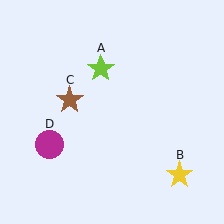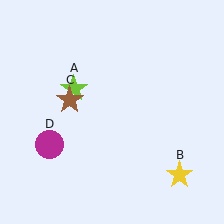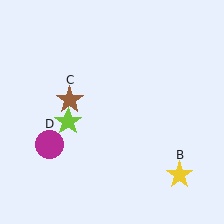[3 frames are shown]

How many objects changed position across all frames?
1 object changed position: lime star (object A).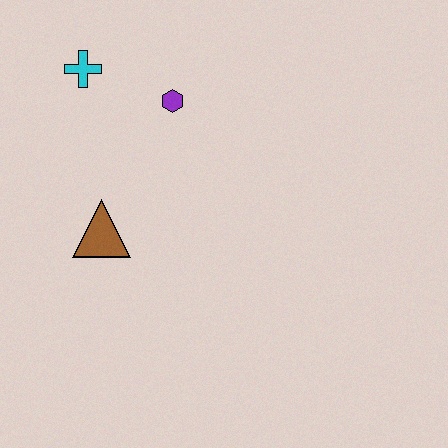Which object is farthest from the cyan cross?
The brown triangle is farthest from the cyan cross.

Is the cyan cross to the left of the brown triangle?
Yes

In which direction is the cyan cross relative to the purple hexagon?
The cyan cross is to the left of the purple hexagon.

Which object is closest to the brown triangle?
The purple hexagon is closest to the brown triangle.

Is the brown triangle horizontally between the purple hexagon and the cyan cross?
Yes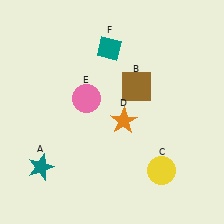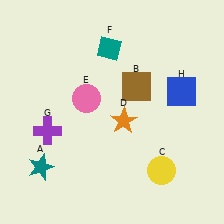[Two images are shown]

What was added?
A purple cross (G), a blue square (H) were added in Image 2.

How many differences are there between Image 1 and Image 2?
There are 2 differences between the two images.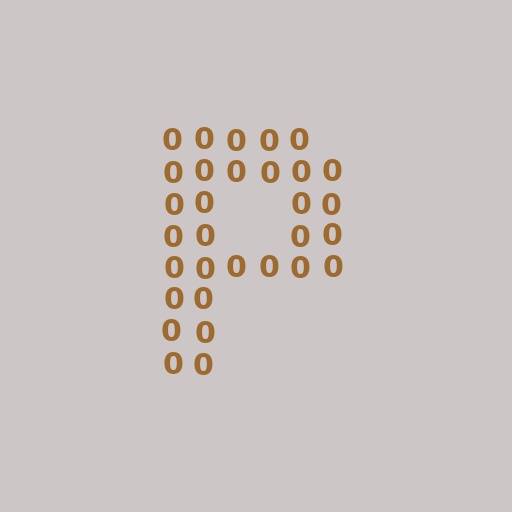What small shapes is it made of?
It is made of small digit 0's.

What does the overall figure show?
The overall figure shows the letter P.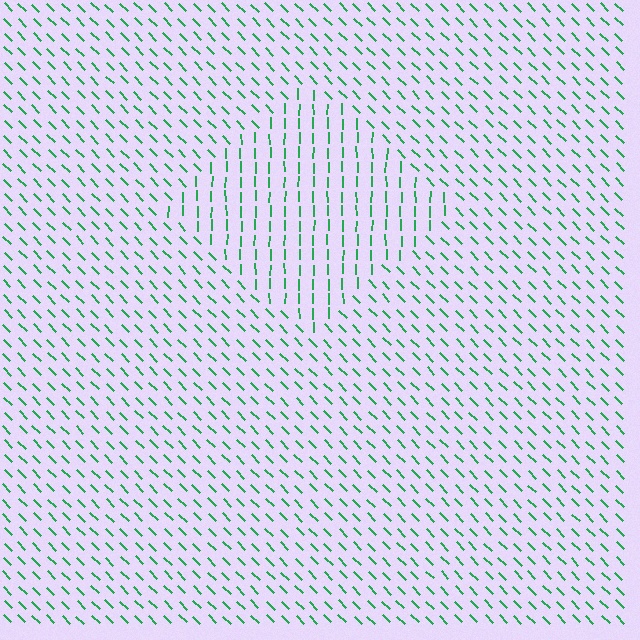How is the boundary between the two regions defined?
The boundary is defined purely by a change in line orientation (approximately 45 degrees difference). All lines are the same color and thickness.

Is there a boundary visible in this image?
Yes, there is a texture boundary formed by a change in line orientation.